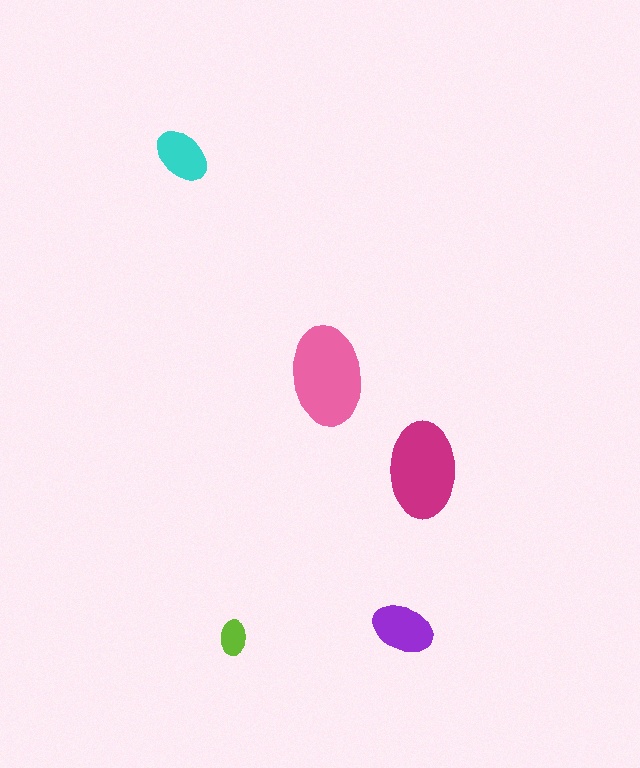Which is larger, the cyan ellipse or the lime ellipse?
The cyan one.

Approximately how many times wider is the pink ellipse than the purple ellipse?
About 1.5 times wider.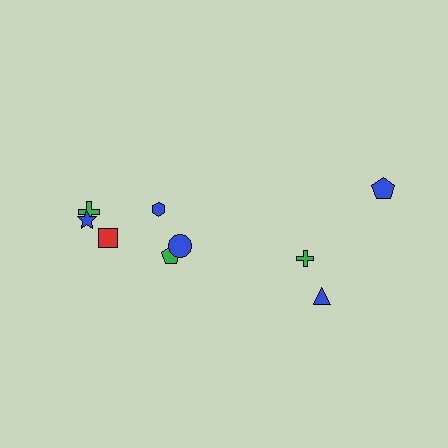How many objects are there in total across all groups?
There are 9 objects.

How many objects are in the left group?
There are 6 objects.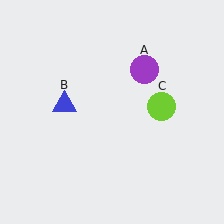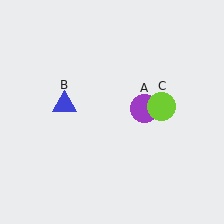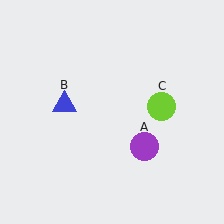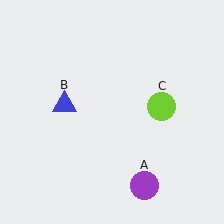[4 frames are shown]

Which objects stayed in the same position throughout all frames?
Blue triangle (object B) and lime circle (object C) remained stationary.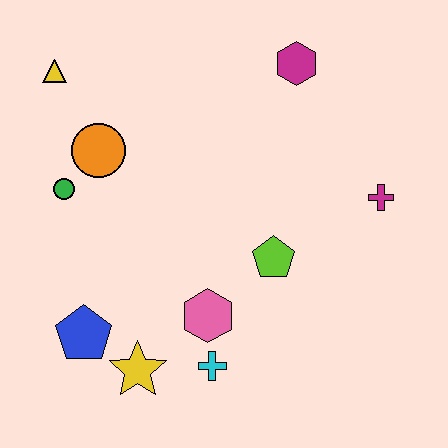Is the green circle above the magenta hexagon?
No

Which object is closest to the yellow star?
The blue pentagon is closest to the yellow star.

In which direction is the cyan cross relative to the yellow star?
The cyan cross is to the right of the yellow star.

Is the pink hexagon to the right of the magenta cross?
No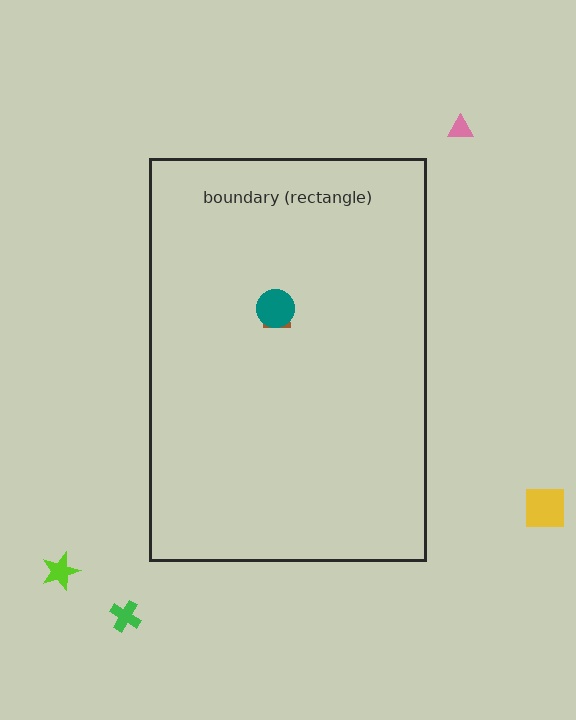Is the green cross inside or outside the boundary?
Outside.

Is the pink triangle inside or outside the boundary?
Outside.